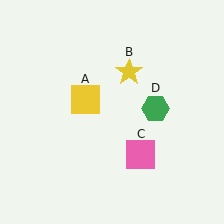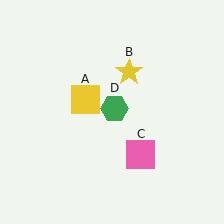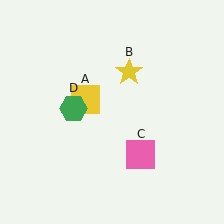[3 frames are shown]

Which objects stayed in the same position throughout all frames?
Yellow square (object A) and yellow star (object B) and pink square (object C) remained stationary.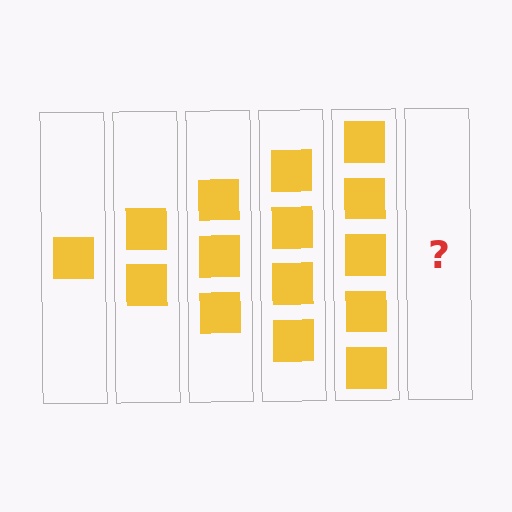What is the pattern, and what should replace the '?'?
The pattern is that each step adds one more square. The '?' should be 6 squares.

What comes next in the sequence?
The next element should be 6 squares.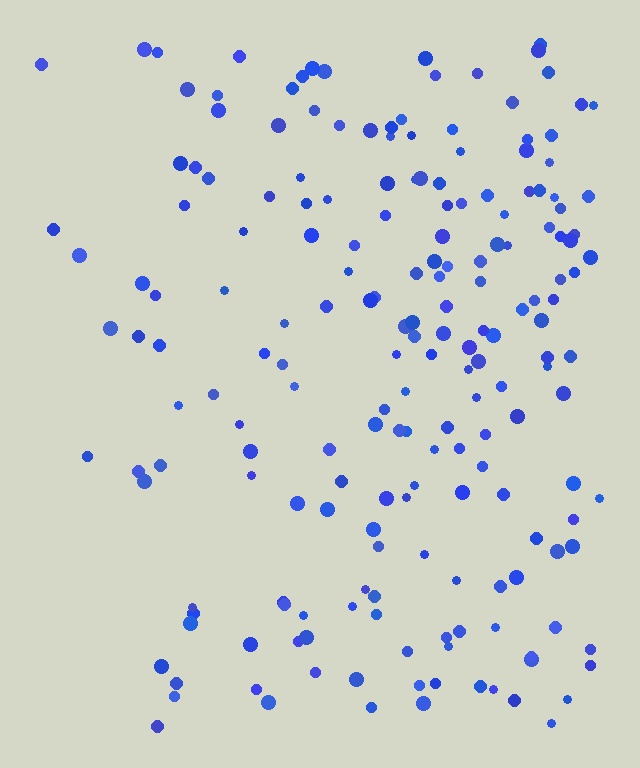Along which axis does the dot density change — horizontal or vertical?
Horizontal.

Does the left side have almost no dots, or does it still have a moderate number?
Still a moderate number, just noticeably fewer than the right.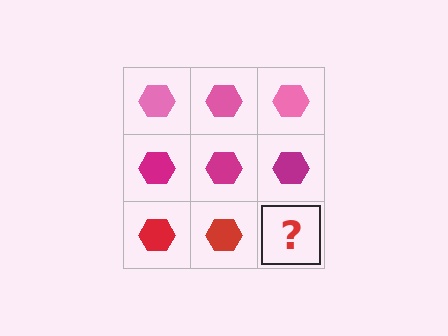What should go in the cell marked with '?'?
The missing cell should contain a red hexagon.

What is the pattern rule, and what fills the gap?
The rule is that each row has a consistent color. The gap should be filled with a red hexagon.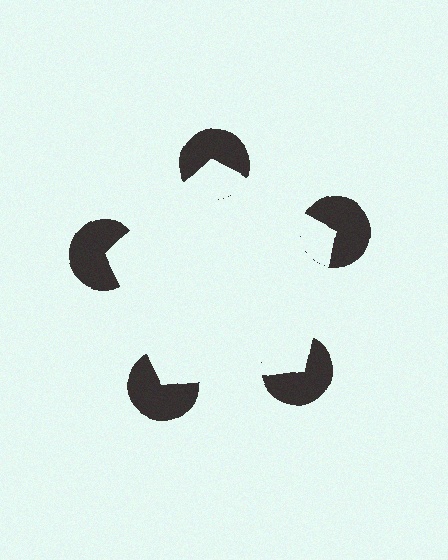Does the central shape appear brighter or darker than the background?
It typically appears slightly brighter than the background, even though no actual brightness change is drawn.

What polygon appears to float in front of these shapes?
An illusory pentagon — its edges are inferred from the aligned wedge cuts in the pac-man discs, not physically drawn.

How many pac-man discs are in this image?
There are 5 — one at each vertex of the illusory pentagon.